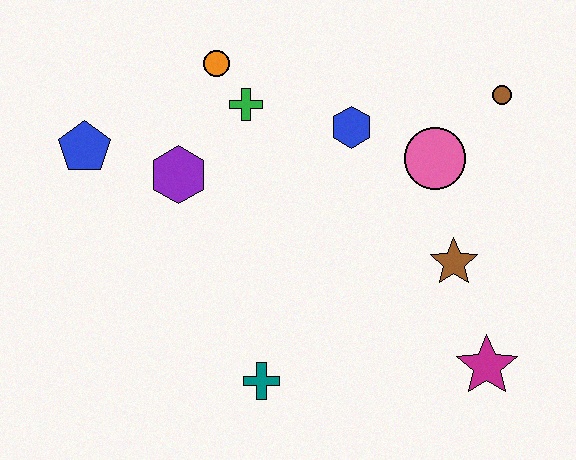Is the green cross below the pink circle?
No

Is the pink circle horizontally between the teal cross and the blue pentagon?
No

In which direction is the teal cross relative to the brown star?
The teal cross is to the left of the brown star.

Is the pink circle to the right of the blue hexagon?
Yes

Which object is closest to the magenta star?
The brown star is closest to the magenta star.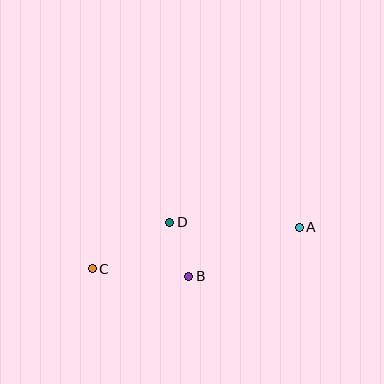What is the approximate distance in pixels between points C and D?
The distance between C and D is approximately 91 pixels.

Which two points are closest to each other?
Points B and D are closest to each other.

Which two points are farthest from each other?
Points A and C are farthest from each other.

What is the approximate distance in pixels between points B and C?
The distance between B and C is approximately 97 pixels.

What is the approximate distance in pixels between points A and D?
The distance between A and D is approximately 130 pixels.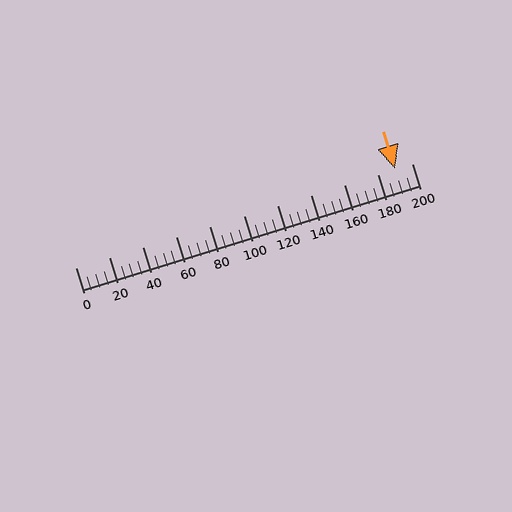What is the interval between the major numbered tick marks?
The major tick marks are spaced 20 units apart.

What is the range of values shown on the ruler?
The ruler shows values from 0 to 200.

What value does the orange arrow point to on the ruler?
The orange arrow points to approximately 190.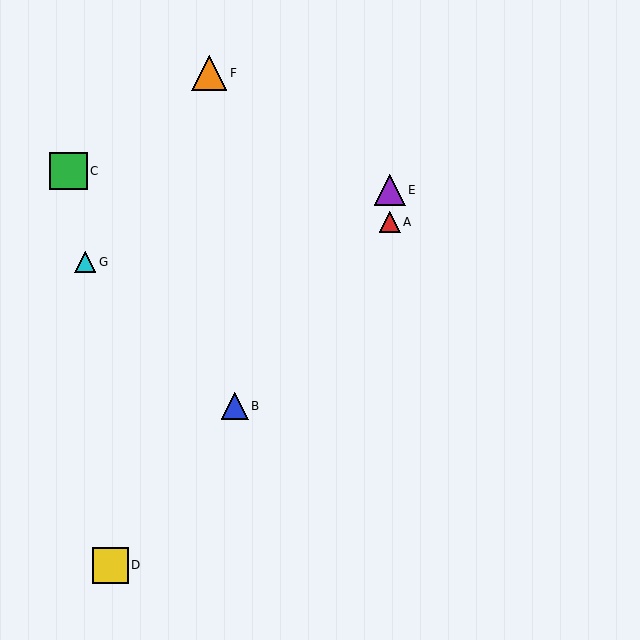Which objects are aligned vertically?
Objects A, E are aligned vertically.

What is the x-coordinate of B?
Object B is at x≈235.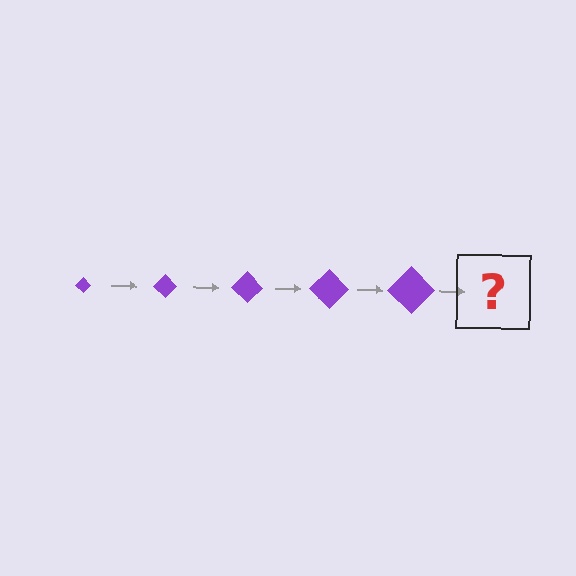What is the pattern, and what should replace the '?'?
The pattern is that the diamond gets progressively larger each step. The '?' should be a purple diamond, larger than the previous one.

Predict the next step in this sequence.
The next step is a purple diamond, larger than the previous one.